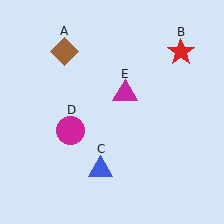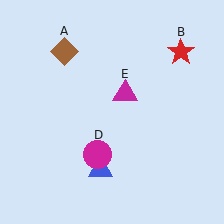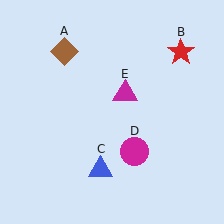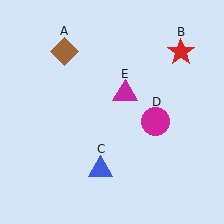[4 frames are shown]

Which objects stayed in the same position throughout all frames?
Brown diamond (object A) and red star (object B) and blue triangle (object C) and magenta triangle (object E) remained stationary.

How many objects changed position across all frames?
1 object changed position: magenta circle (object D).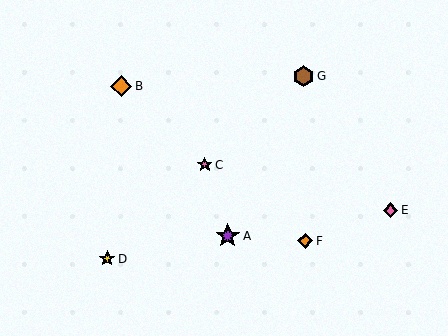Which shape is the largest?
The purple star (labeled A) is the largest.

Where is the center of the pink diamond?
The center of the pink diamond is at (391, 210).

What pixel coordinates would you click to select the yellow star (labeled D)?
Click at (107, 259) to select the yellow star D.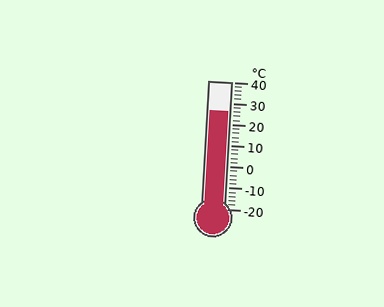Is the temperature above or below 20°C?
The temperature is above 20°C.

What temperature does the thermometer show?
The thermometer shows approximately 26°C.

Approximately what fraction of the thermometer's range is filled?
The thermometer is filled to approximately 75% of its range.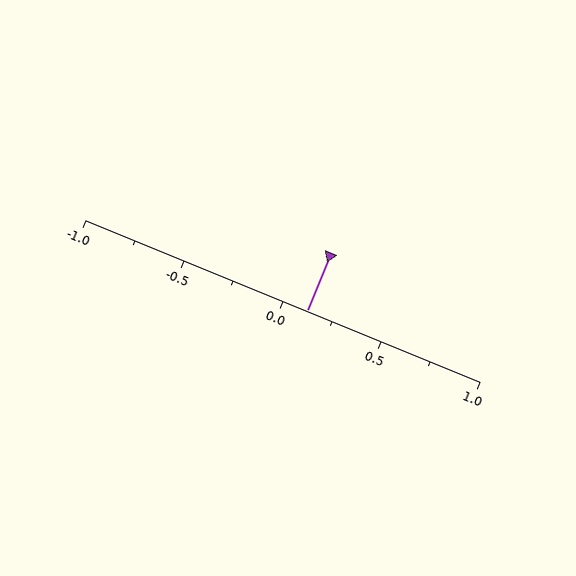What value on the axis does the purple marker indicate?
The marker indicates approximately 0.12.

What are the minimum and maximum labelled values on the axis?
The axis runs from -1.0 to 1.0.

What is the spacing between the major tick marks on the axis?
The major ticks are spaced 0.5 apart.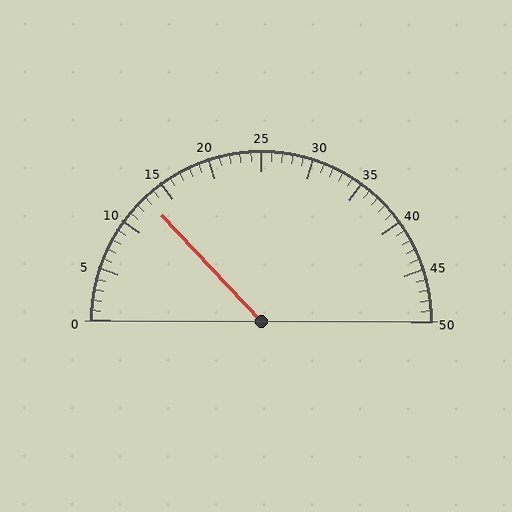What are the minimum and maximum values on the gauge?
The gauge ranges from 0 to 50.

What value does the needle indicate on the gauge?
The needle indicates approximately 13.